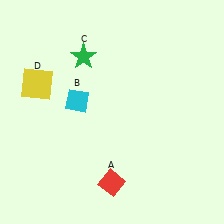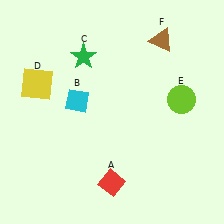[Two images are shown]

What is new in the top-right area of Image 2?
A brown triangle (F) was added in the top-right area of Image 2.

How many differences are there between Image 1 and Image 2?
There are 2 differences between the two images.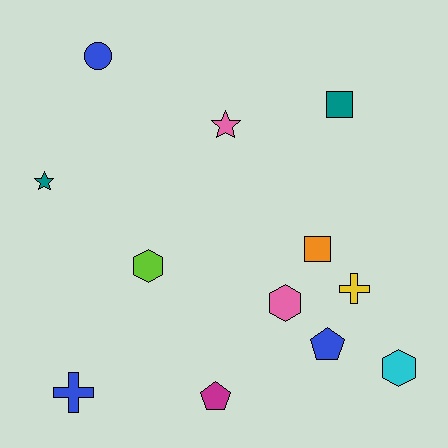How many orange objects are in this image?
There is 1 orange object.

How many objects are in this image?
There are 12 objects.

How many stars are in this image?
There are 2 stars.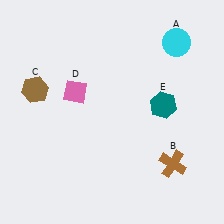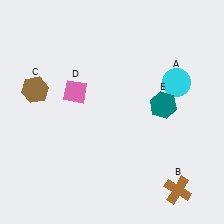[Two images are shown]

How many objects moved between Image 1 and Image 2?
2 objects moved between the two images.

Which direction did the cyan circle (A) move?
The cyan circle (A) moved down.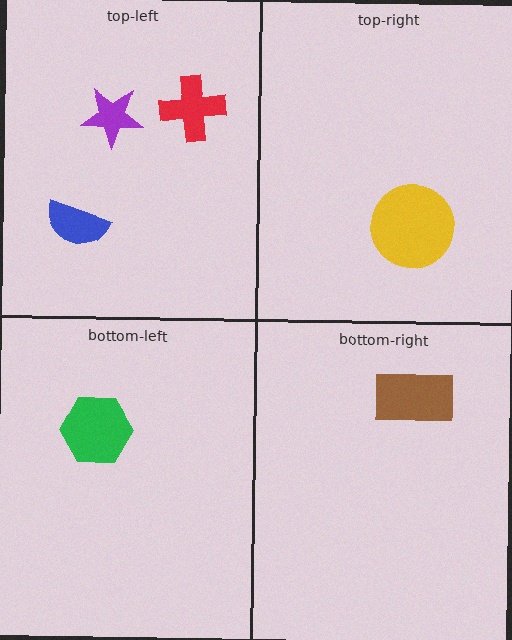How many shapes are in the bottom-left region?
1.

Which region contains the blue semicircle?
The top-left region.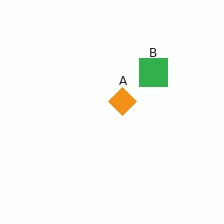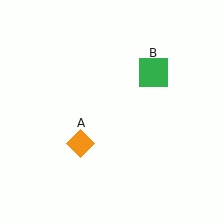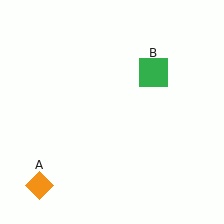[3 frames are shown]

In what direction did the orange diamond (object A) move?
The orange diamond (object A) moved down and to the left.